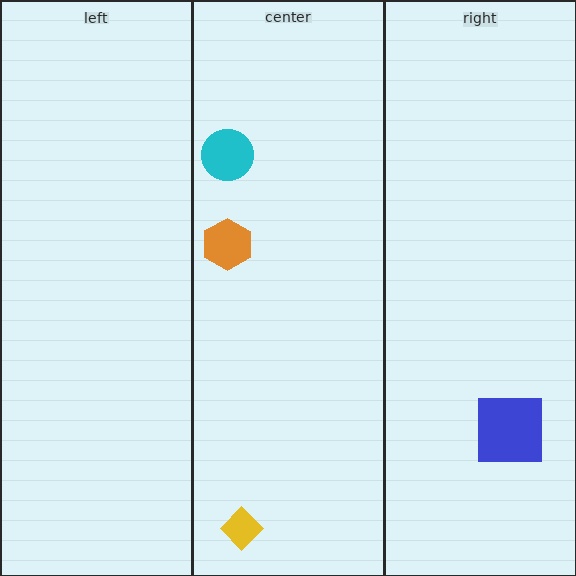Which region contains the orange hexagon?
The center region.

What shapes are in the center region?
The cyan circle, the orange hexagon, the yellow diamond.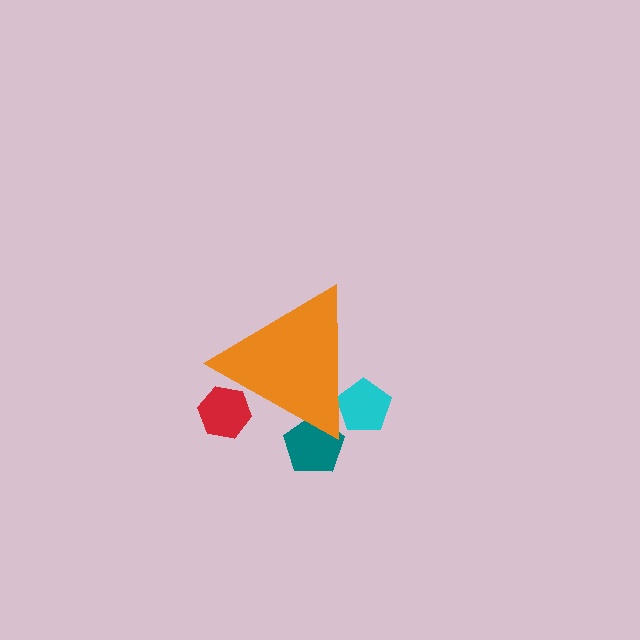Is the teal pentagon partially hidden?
Yes, the teal pentagon is partially hidden behind the orange triangle.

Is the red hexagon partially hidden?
Yes, the red hexagon is partially hidden behind the orange triangle.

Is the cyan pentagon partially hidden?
Yes, the cyan pentagon is partially hidden behind the orange triangle.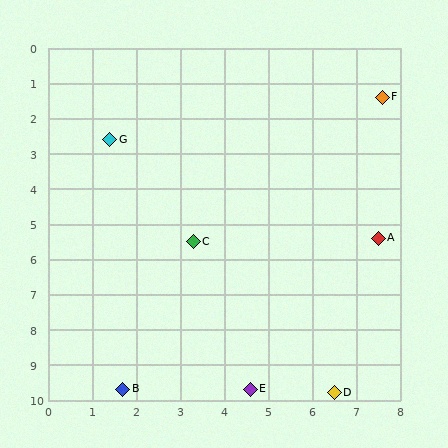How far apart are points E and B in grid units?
Points E and B are about 2.9 grid units apart.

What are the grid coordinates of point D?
Point D is at approximately (6.5, 9.8).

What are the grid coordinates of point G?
Point G is at approximately (1.4, 2.6).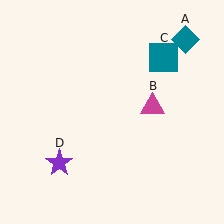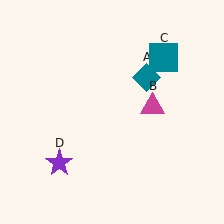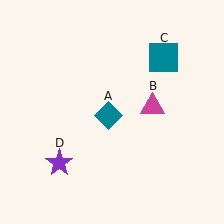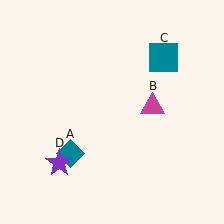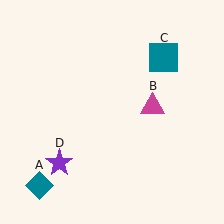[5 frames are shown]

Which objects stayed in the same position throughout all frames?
Magenta triangle (object B) and teal square (object C) and purple star (object D) remained stationary.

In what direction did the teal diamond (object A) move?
The teal diamond (object A) moved down and to the left.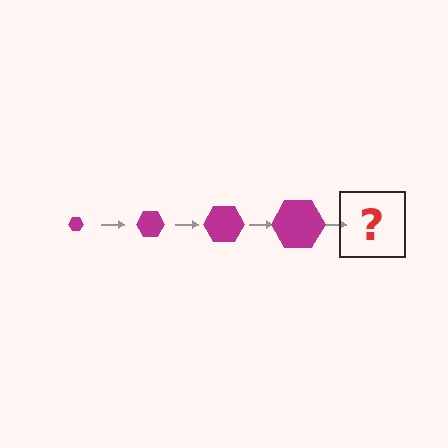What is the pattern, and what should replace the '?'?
The pattern is that the hexagon gets progressively larger each step. The '?' should be a magenta hexagon, larger than the previous one.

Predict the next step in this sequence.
The next step is a magenta hexagon, larger than the previous one.